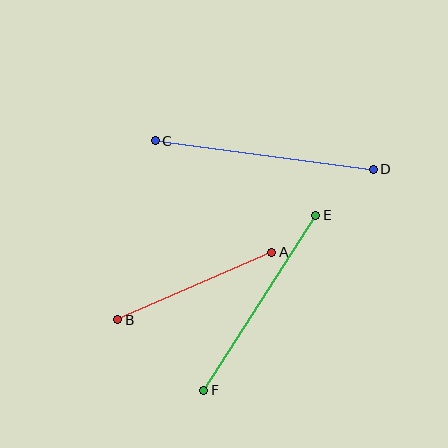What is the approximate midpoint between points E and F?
The midpoint is at approximately (260, 303) pixels.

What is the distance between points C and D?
The distance is approximately 220 pixels.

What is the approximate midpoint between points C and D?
The midpoint is at approximately (264, 155) pixels.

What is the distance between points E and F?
The distance is approximately 208 pixels.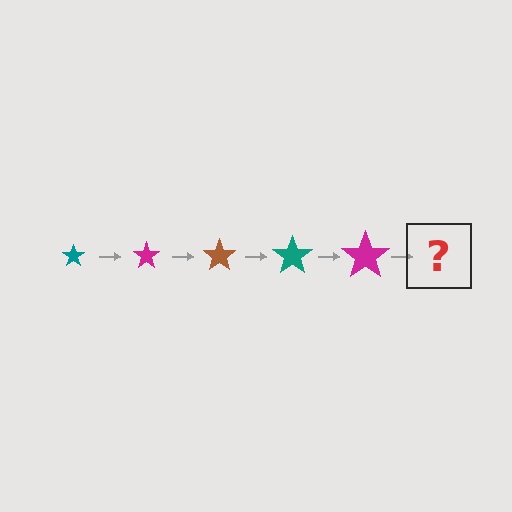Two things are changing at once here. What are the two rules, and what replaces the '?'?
The two rules are that the star grows larger each step and the color cycles through teal, magenta, and brown. The '?' should be a brown star, larger than the previous one.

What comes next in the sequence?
The next element should be a brown star, larger than the previous one.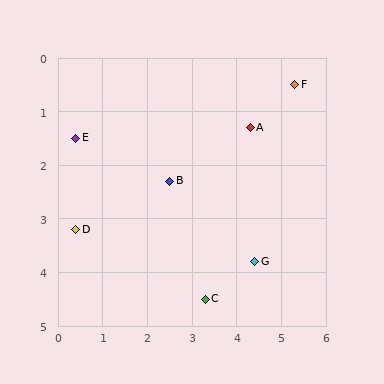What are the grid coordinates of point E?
Point E is at approximately (0.4, 1.5).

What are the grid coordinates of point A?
Point A is at approximately (4.3, 1.3).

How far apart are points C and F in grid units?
Points C and F are about 4.5 grid units apart.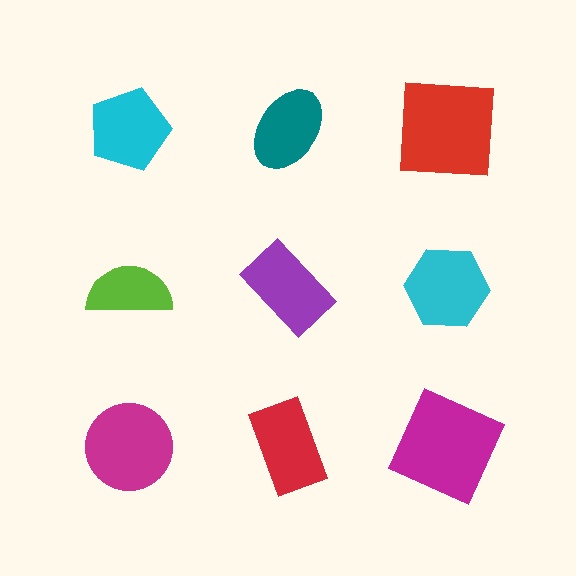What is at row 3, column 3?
A magenta square.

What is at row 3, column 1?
A magenta circle.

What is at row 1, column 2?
A teal ellipse.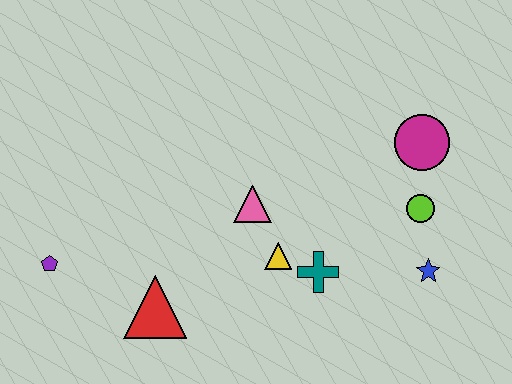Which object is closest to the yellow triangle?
The teal cross is closest to the yellow triangle.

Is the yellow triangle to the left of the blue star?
Yes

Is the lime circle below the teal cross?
No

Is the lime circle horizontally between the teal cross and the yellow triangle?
No